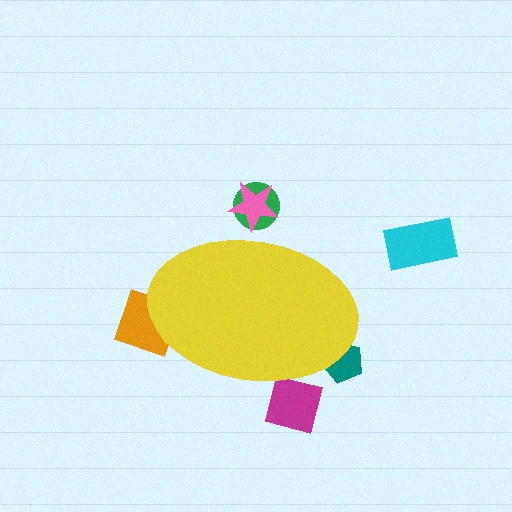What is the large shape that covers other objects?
A yellow ellipse.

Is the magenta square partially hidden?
Yes, the magenta square is partially hidden behind the yellow ellipse.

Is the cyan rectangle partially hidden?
No, the cyan rectangle is fully visible.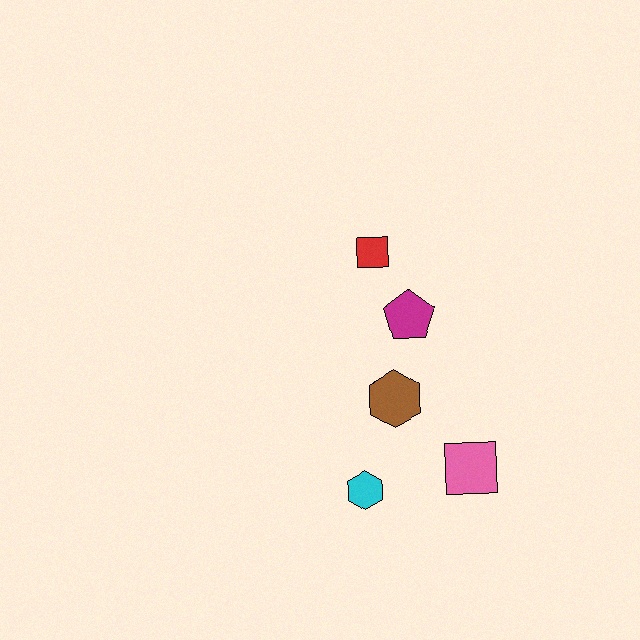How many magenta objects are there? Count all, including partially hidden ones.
There is 1 magenta object.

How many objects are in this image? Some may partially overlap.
There are 5 objects.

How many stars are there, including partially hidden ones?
There are no stars.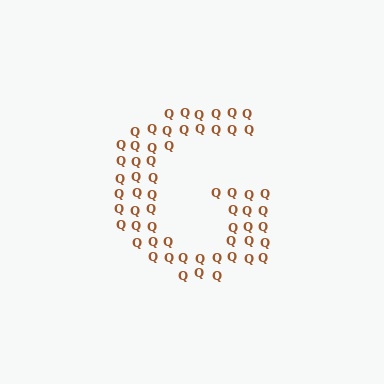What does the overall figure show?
The overall figure shows the letter G.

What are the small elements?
The small elements are letter Q's.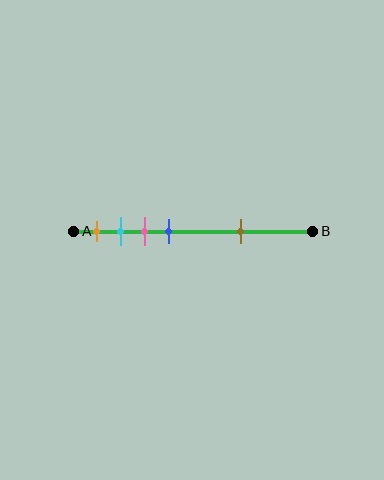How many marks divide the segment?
There are 5 marks dividing the segment.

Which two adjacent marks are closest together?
The cyan and pink marks are the closest adjacent pair.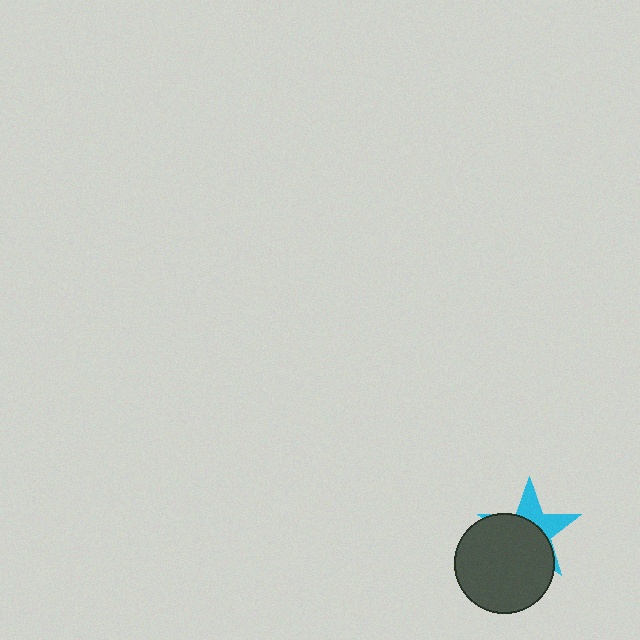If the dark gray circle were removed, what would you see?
You would see the complete cyan star.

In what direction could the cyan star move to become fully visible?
The cyan star could move toward the upper-right. That would shift it out from behind the dark gray circle entirely.